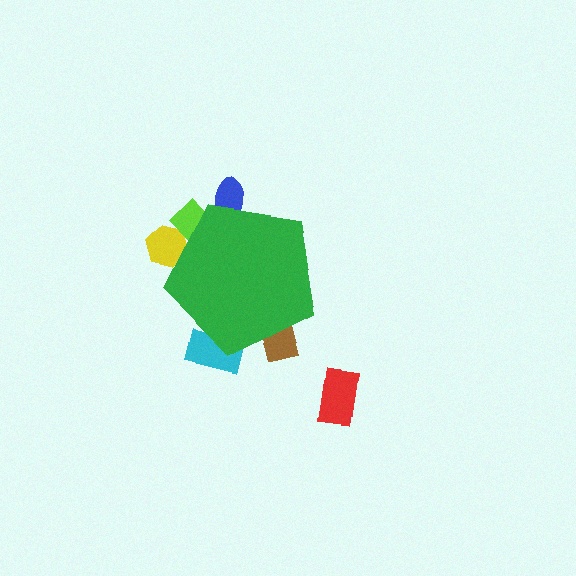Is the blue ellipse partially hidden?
Yes, the blue ellipse is partially hidden behind the green pentagon.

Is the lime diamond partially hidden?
Yes, the lime diamond is partially hidden behind the green pentagon.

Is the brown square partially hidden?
Yes, the brown square is partially hidden behind the green pentagon.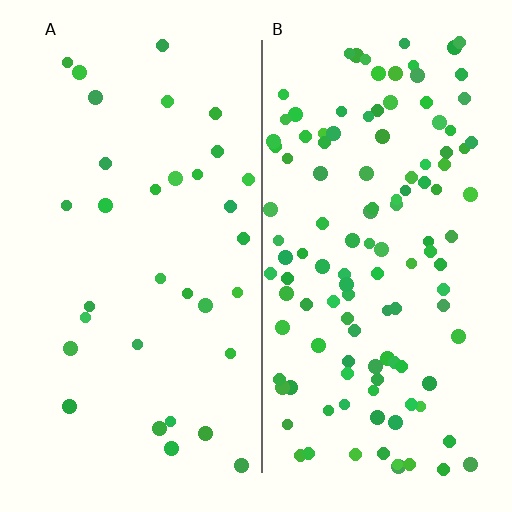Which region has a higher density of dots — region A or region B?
B (the right).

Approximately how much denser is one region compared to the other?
Approximately 3.6× — region B over region A.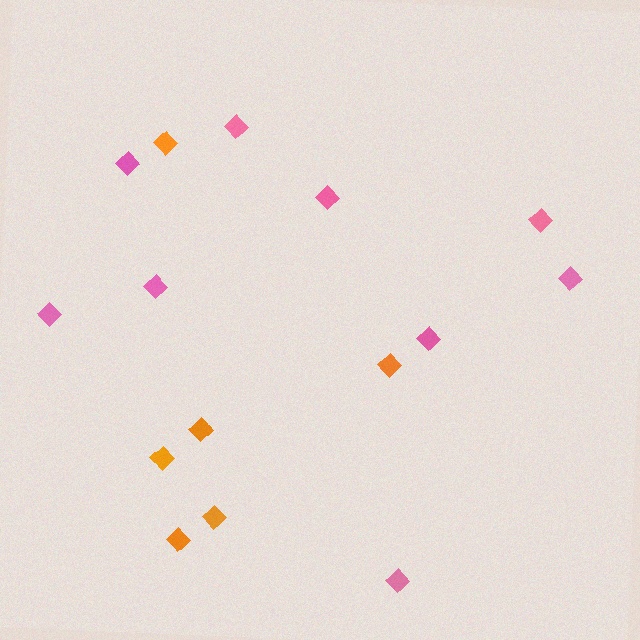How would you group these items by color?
There are 2 groups: one group of pink diamonds (9) and one group of orange diamonds (6).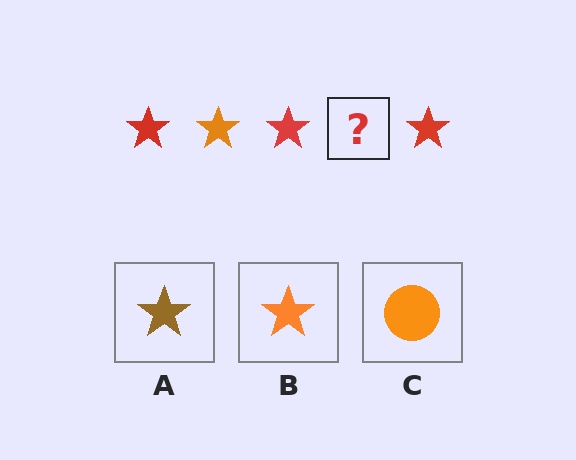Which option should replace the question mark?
Option B.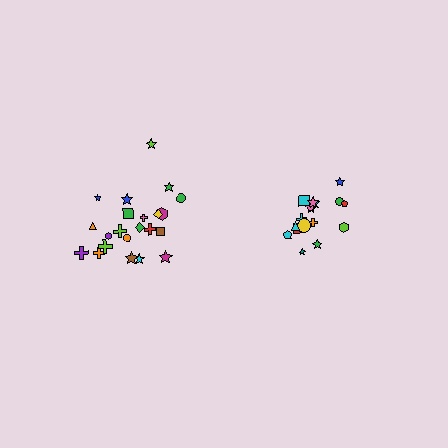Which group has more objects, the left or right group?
The left group.